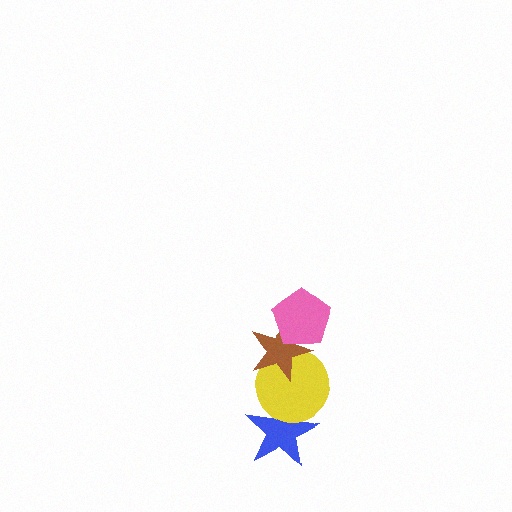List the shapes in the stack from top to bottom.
From top to bottom: the pink pentagon, the brown star, the yellow circle, the blue star.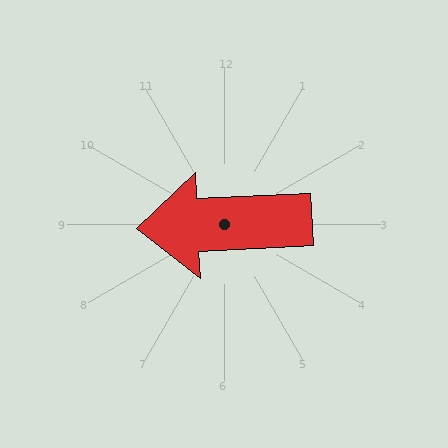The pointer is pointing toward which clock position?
Roughly 9 o'clock.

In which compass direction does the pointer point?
West.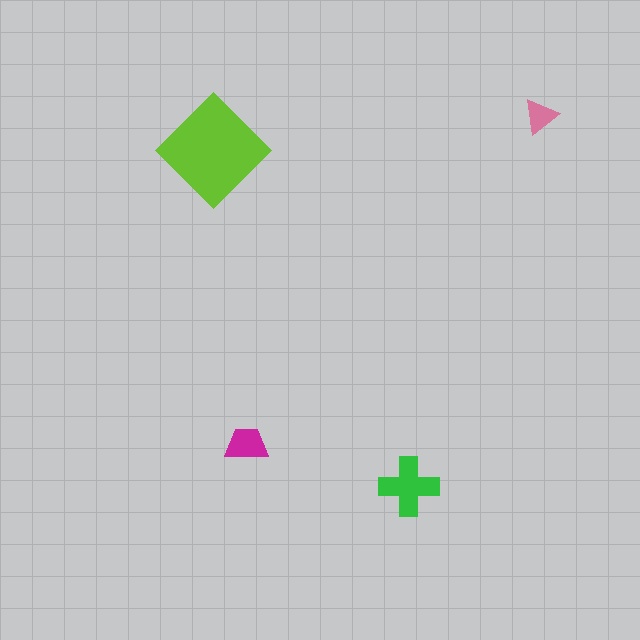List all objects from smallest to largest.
The pink triangle, the magenta trapezoid, the green cross, the lime diamond.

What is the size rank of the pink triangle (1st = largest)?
4th.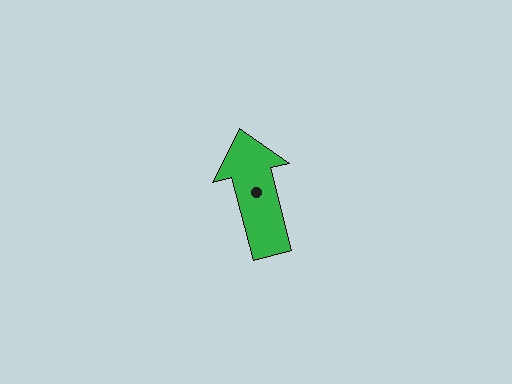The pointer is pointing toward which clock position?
Roughly 12 o'clock.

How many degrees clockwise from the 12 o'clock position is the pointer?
Approximately 346 degrees.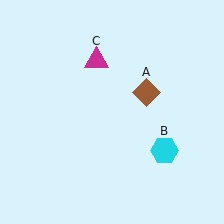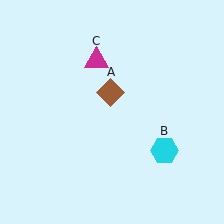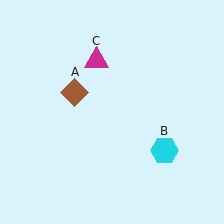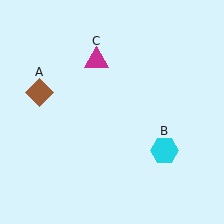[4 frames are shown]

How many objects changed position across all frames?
1 object changed position: brown diamond (object A).